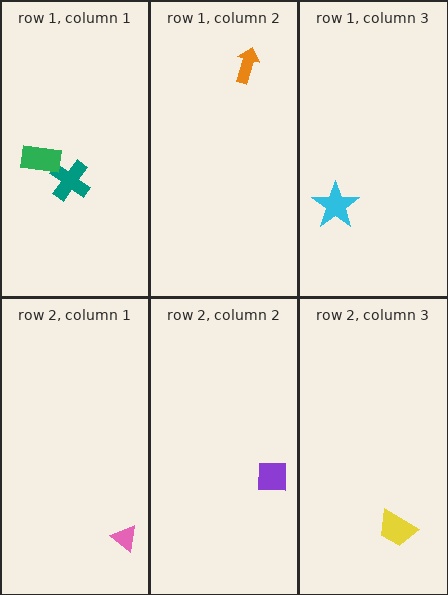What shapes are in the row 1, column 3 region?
The cyan star.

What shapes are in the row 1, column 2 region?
The orange arrow.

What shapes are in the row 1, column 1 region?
The teal cross, the green rectangle.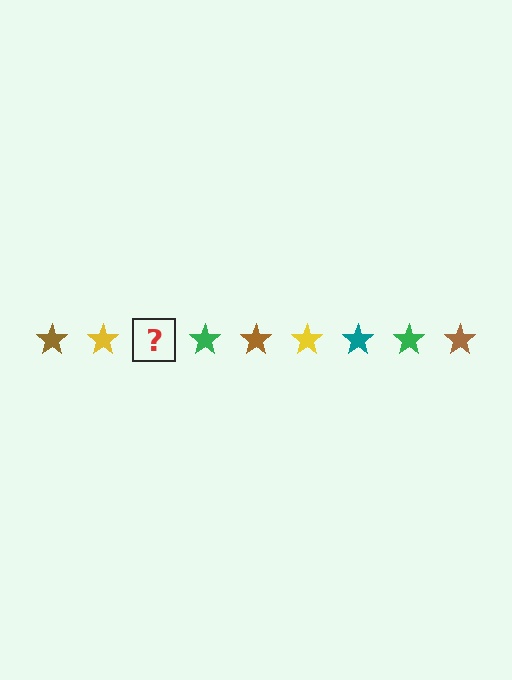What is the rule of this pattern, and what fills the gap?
The rule is that the pattern cycles through brown, yellow, teal, green stars. The gap should be filled with a teal star.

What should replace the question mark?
The question mark should be replaced with a teal star.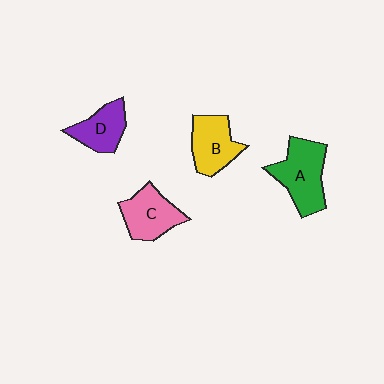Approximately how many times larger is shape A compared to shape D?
Approximately 1.5 times.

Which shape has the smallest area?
Shape D (purple).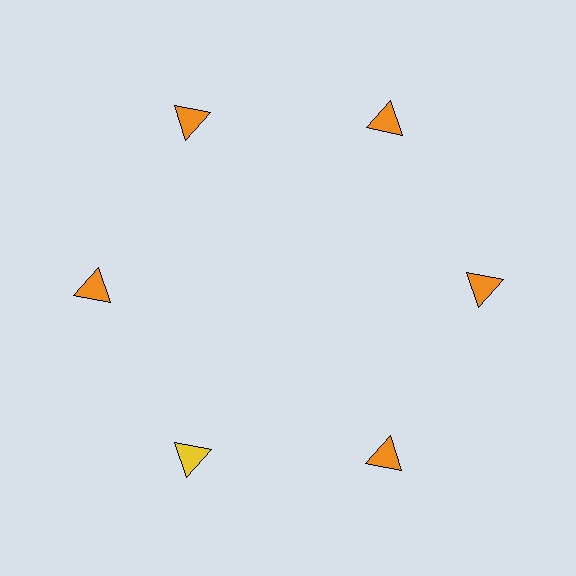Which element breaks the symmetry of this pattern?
The yellow triangle at roughly the 7 o'clock position breaks the symmetry. All other shapes are orange triangles.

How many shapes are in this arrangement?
There are 6 shapes arranged in a ring pattern.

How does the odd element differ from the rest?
It has a different color: yellow instead of orange.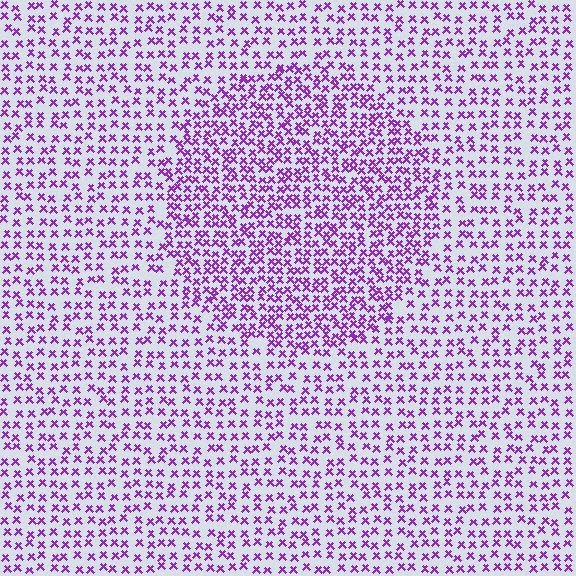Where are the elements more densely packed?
The elements are more densely packed inside the circle boundary.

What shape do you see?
I see a circle.